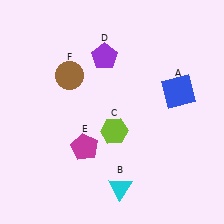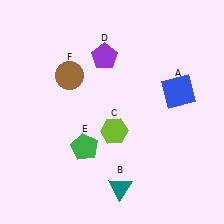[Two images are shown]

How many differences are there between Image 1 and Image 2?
There are 2 differences between the two images.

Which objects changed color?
B changed from cyan to teal. E changed from magenta to green.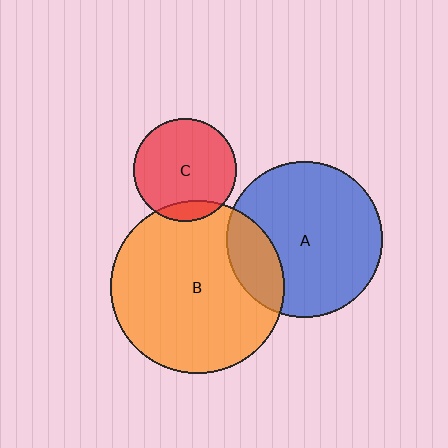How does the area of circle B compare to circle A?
Approximately 1.2 times.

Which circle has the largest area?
Circle B (orange).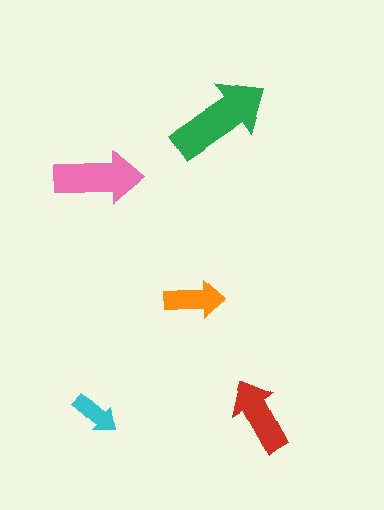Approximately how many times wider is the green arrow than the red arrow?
About 1.5 times wider.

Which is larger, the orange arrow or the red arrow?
The red one.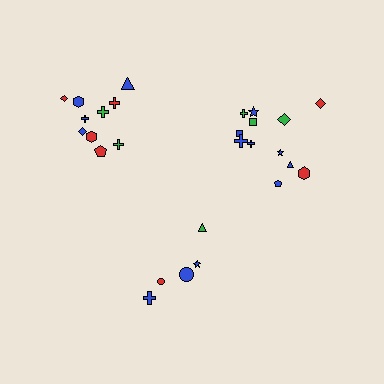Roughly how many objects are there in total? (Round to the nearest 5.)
Roughly 25 objects in total.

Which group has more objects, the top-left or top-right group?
The top-right group.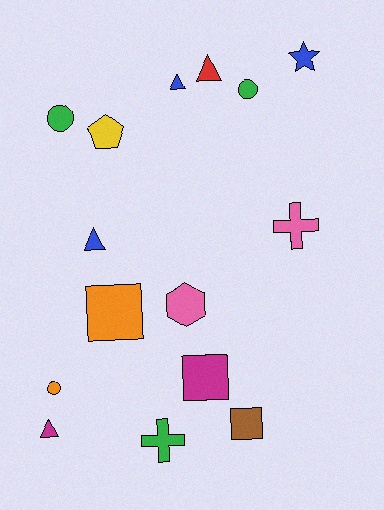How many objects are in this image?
There are 15 objects.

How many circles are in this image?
There are 3 circles.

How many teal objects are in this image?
There are no teal objects.